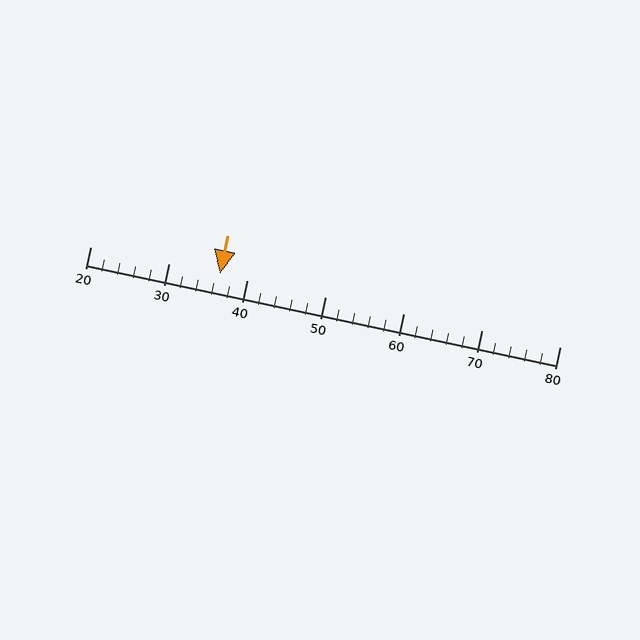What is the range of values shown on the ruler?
The ruler shows values from 20 to 80.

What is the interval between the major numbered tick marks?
The major tick marks are spaced 10 units apart.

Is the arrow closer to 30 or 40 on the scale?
The arrow is closer to 40.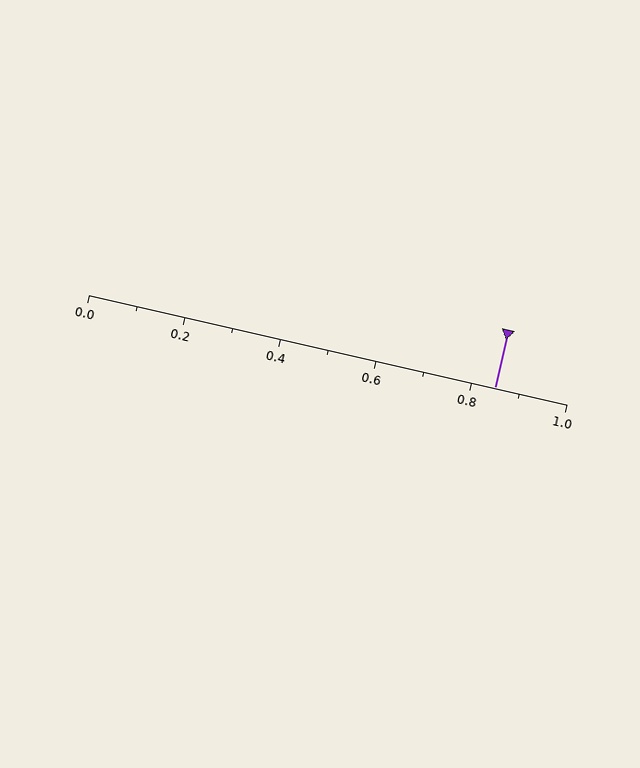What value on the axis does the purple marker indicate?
The marker indicates approximately 0.85.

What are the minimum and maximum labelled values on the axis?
The axis runs from 0.0 to 1.0.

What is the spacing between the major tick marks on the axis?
The major ticks are spaced 0.2 apart.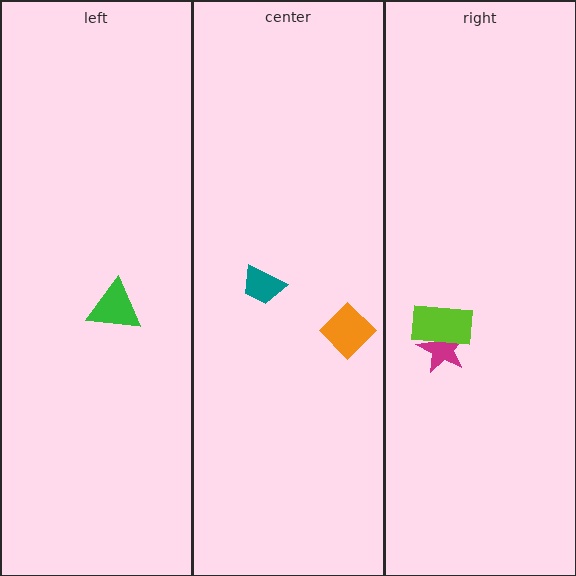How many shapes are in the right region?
2.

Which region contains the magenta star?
The right region.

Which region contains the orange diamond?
The center region.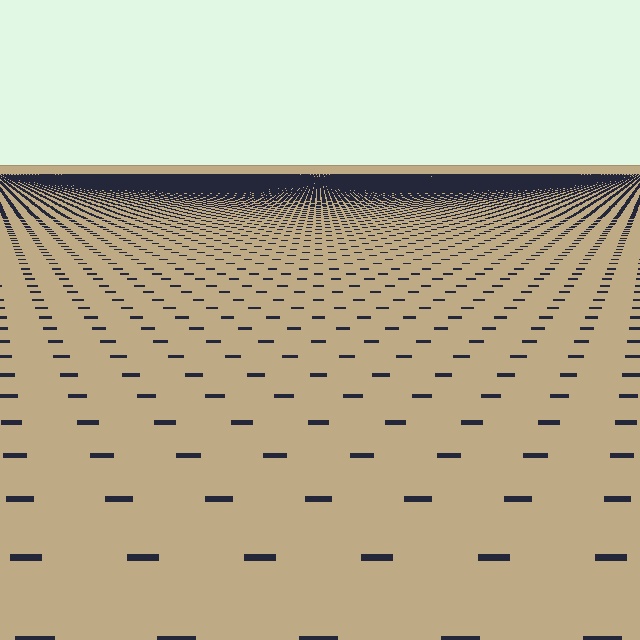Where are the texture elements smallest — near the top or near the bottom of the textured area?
Near the top.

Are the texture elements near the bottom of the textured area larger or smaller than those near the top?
Larger. Near the bottom, elements are closer to the viewer and appear at a bigger on-screen size.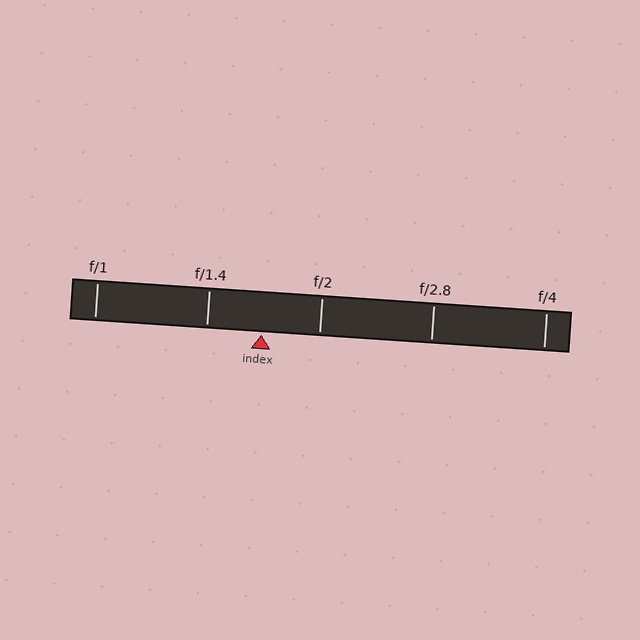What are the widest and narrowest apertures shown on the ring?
The widest aperture shown is f/1 and the narrowest is f/4.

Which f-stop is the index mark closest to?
The index mark is closest to f/1.4.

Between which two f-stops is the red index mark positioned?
The index mark is between f/1.4 and f/2.